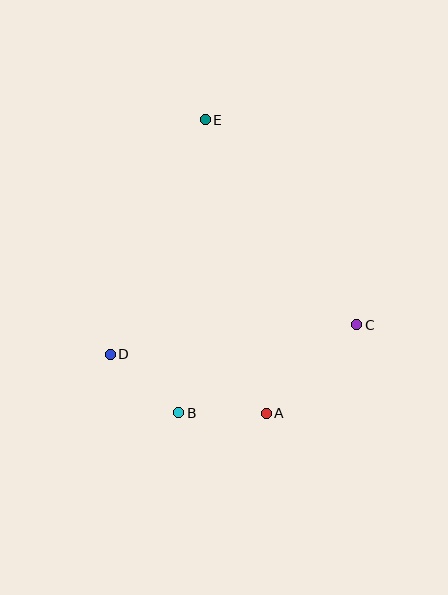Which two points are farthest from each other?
Points A and E are farthest from each other.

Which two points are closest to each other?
Points A and B are closest to each other.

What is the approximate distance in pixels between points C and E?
The distance between C and E is approximately 255 pixels.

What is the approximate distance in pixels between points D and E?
The distance between D and E is approximately 253 pixels.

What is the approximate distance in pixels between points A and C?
The distance between A and C is approximately 126 pixels.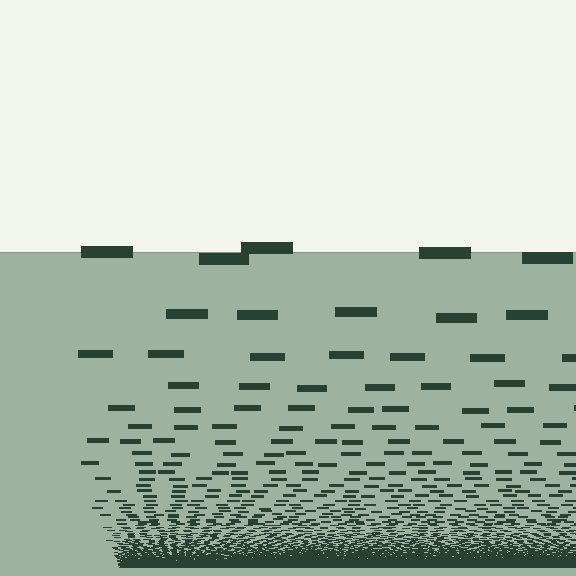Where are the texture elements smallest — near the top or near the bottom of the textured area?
Near the bottom.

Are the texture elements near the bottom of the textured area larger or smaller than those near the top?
Smaller. The gradient is inverted — elements near the bottom are smaller and denser.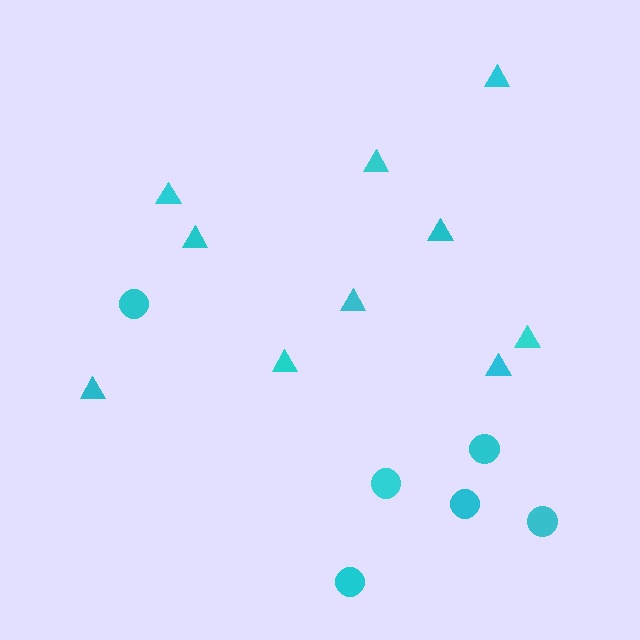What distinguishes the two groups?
There are 2 groups: one group of triangles (10) and one group of circles (6).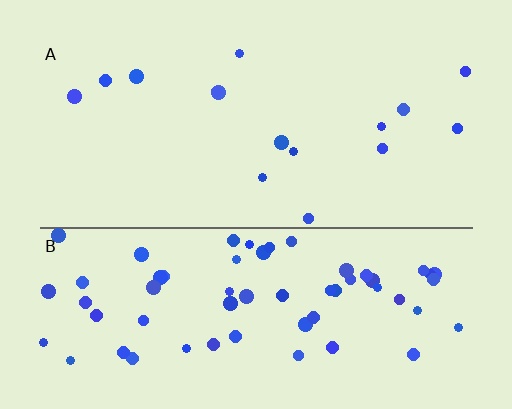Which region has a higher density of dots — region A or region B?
B (the bottom).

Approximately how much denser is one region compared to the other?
Approximately 4.1× — region B over region A.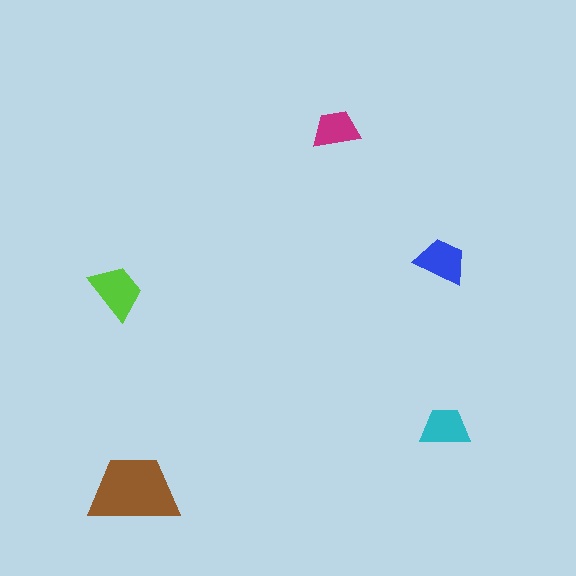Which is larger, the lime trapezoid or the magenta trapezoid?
The lime one.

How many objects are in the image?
There are 5 objects in the image.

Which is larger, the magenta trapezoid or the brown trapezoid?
The brown one.